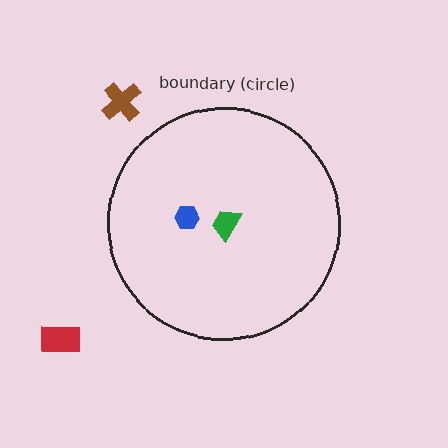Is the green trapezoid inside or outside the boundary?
Inside.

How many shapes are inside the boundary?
2 inside, 2 outside.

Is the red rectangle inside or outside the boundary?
Outside.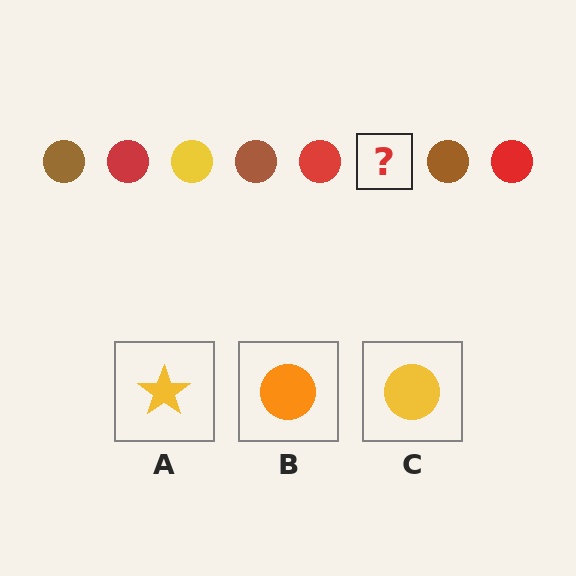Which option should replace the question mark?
Option C.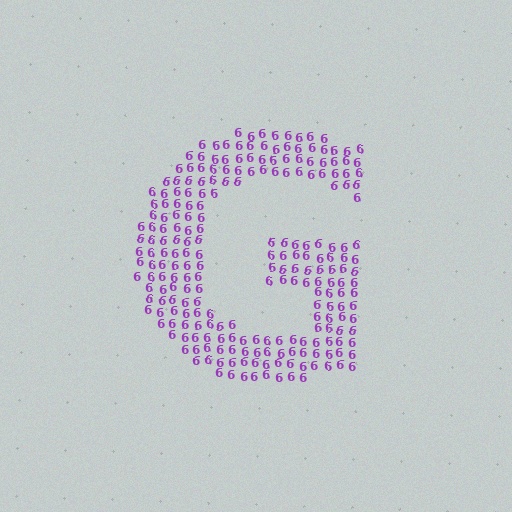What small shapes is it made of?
It is made of small digit 6's.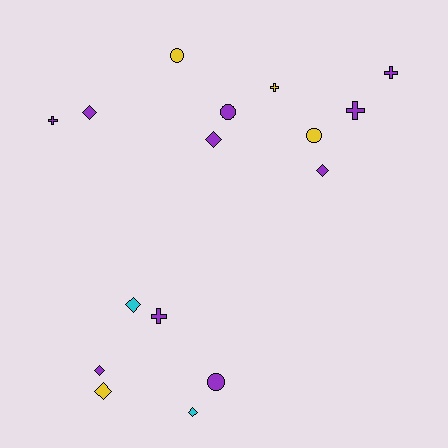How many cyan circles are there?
There are no cyan circles.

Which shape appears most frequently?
Diamond, with 7 objects.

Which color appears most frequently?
Purple, with 10 objects.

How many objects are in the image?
There are 16 objects.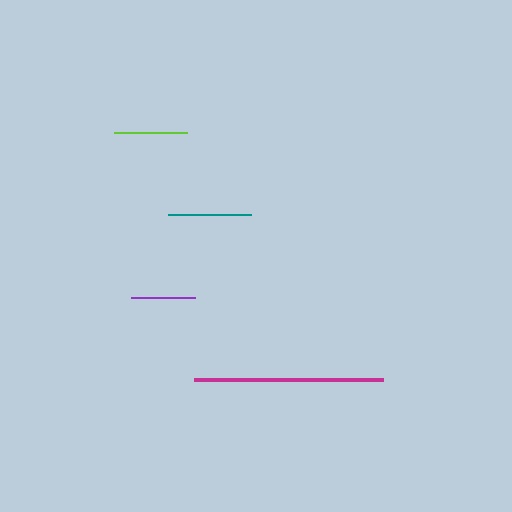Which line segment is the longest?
The magenta line is the longest at approximately 189 pixels.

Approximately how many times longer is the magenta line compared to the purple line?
The magenta line is approximately 3.0 times the length of the purple line.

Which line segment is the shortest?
The purple line is the shortest at approximately 64 pixels.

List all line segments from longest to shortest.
From longest to shortest: magenta, teal, lime, purple.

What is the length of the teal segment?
The teal segment is approximately 83 pixels long.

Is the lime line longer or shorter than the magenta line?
The magenta line is longer than the lime line.